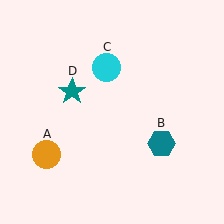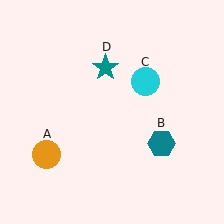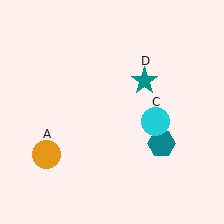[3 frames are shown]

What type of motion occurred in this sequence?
The cyan circle (object C), teal star (object D) rotated clockwise around the center of the scene.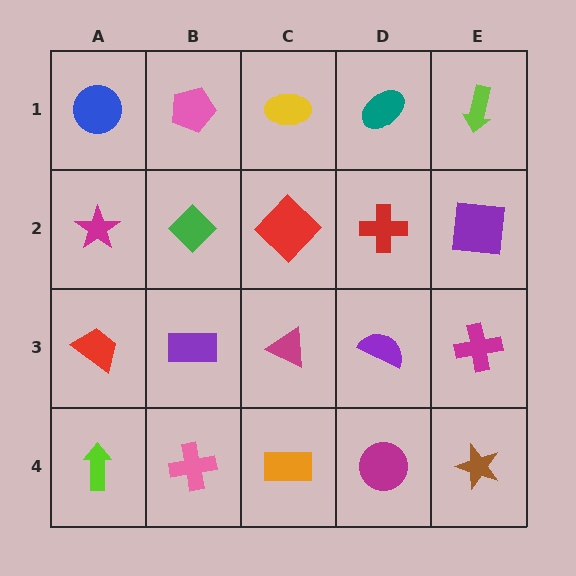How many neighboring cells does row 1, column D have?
3.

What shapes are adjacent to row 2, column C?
A yellow ellipse (row 1, column C), a magenta triangle (row 3, column C), a green diamond (row 2, column B), a red cross (row 2, column D).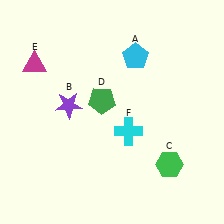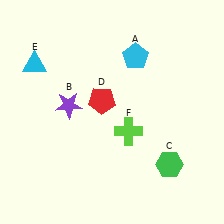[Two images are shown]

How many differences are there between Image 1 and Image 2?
There are 3 differences between the two images.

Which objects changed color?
D changed from green to red. E changed from magenta to cyan. F changed from cyan to lime.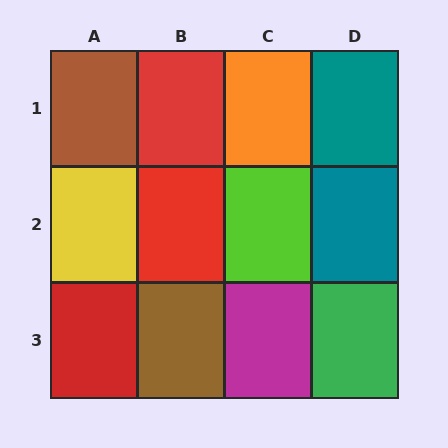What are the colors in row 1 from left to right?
Brown, red, orange, teal.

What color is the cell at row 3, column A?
Red.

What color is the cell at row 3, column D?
Green.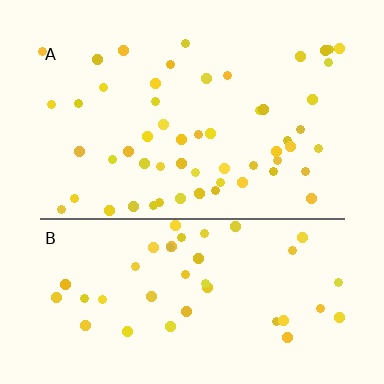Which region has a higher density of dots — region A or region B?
A (the top).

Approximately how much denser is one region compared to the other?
Approximately 1.3× — region A over region B.